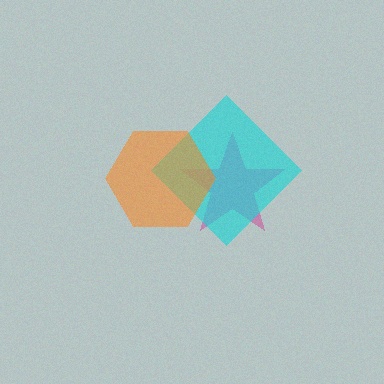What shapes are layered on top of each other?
The layered shapes are: a magenta star, a cyan diamond, an orange hexagon.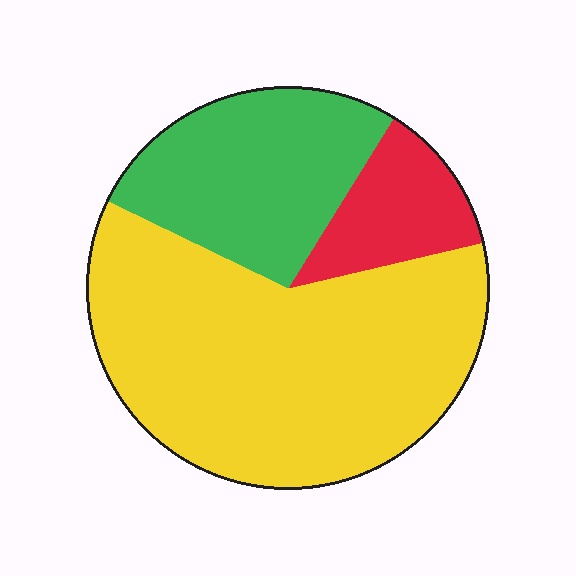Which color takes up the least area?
Red, at roughly 10%.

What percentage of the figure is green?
Green takes up about one quarter (1/4) of the figure.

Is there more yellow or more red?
Yellow.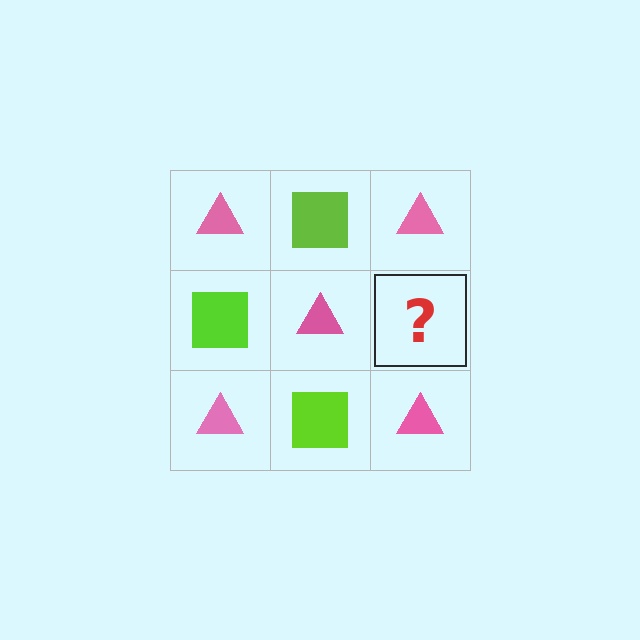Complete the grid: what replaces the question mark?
The question mark should be replaced with a lime square.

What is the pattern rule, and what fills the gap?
The rule is that it alternates pink triangle and lime square in a checkerboard pattern. The gap should be filled with a lime square.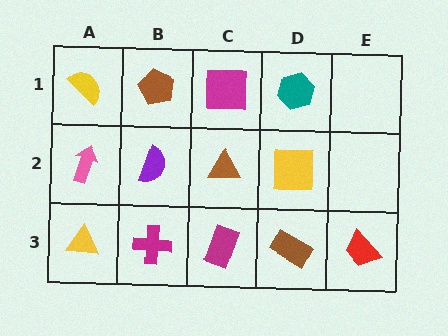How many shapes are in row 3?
5 shapes.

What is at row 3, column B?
A magenta cross.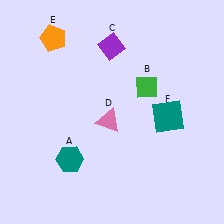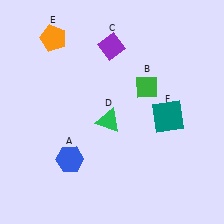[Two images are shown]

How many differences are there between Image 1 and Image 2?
There are 2 differences between the two images.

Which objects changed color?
A changed from teal to blue. D changed from pink to green.